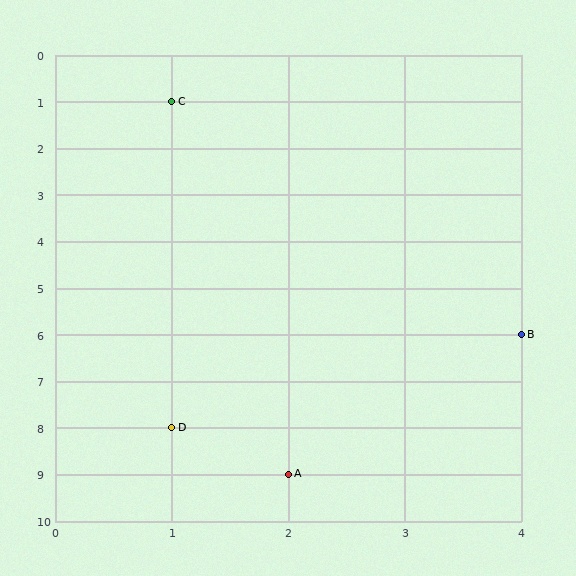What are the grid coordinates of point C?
Point C is at grid coordinates (1, 1).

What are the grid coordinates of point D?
Point D is at grid coordinates (1, 8).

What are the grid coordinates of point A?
Point A is at grid coordinates (2, 9).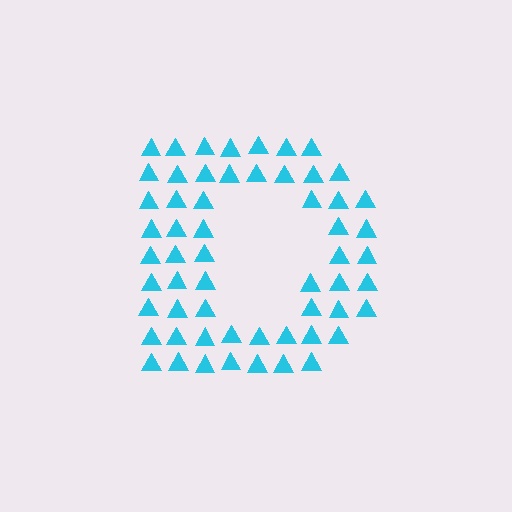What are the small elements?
The small elements are triangles.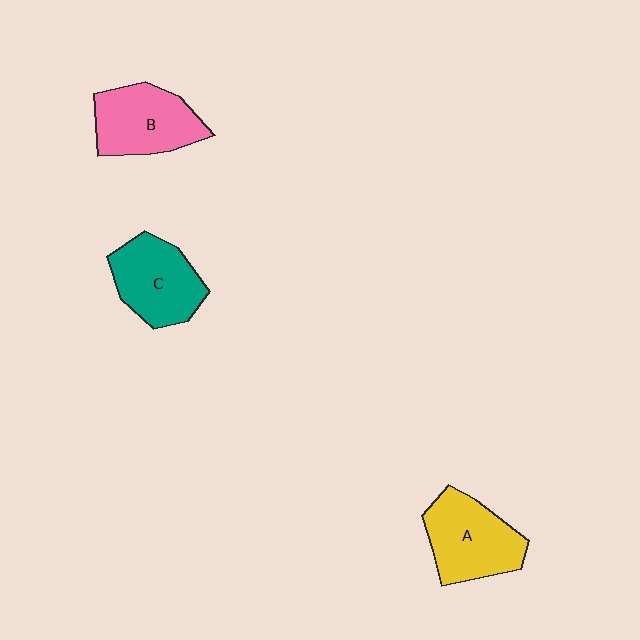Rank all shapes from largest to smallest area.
From largest to smallest: A (yellow), B (pink), C (teal).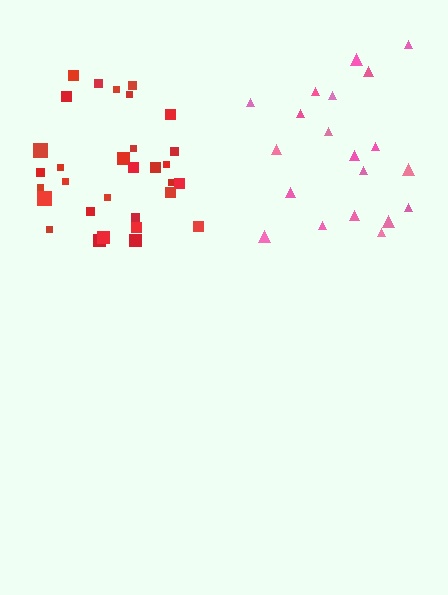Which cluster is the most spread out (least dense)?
Pink.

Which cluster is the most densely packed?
Red.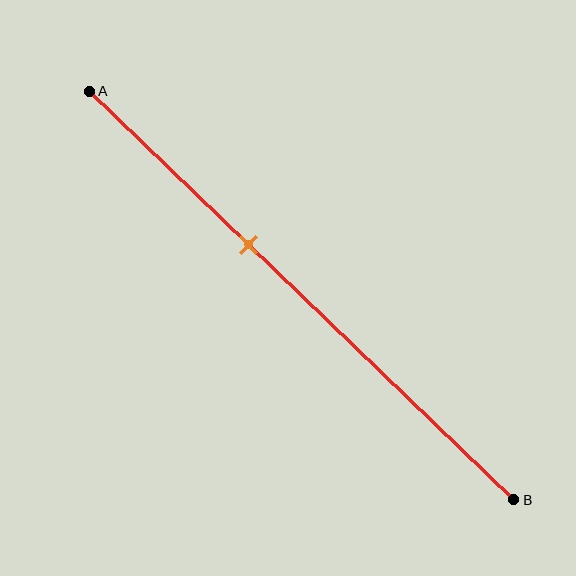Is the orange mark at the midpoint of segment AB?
No, the mark is at about 40% from A, not at the 50% midpoint.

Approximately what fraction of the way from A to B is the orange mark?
The orange mark is approximately 40% of the way from A to B.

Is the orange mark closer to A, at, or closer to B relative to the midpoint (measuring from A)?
The orange mark is closer to point A than the midpoint of segment AB.